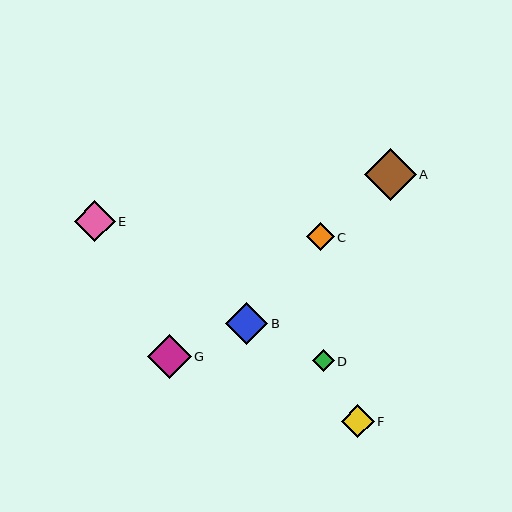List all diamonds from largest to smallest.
From largest to smallest: A, G, B, E, F, C, D.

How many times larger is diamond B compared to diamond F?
Diamond B is approximately 1.3 times the size of diamond F.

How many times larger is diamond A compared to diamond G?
Diamond A is approximately 1.2 times the size of diamond G.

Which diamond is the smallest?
Diamond D is the smallest with a size of approximately 22 pixels.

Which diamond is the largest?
Diamond A is the largest with a size of approximately 52 pixels.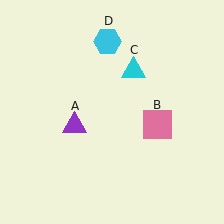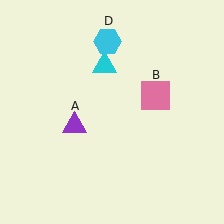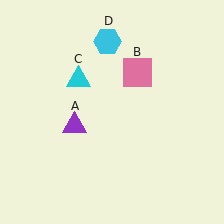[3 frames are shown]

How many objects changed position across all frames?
2 objects changed position: pink square (object B), cyan triangle (object C).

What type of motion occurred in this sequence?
The pink square (object B), cyan triangle (object C) rotated counterclockwise around the center of the scene.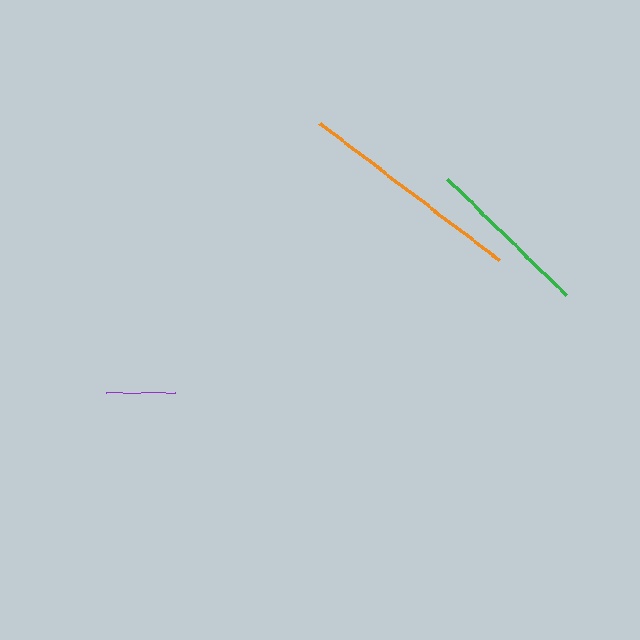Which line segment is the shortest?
The purple line is the shortest at approximately 69 pixels.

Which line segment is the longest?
The orange line is the longest at approximately 226 pixels.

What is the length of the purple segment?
The purple segment is approximately 69 pixels long.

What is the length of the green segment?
The green segment is approximately 166 pixels long.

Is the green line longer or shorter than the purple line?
The green line is longer than the purple line.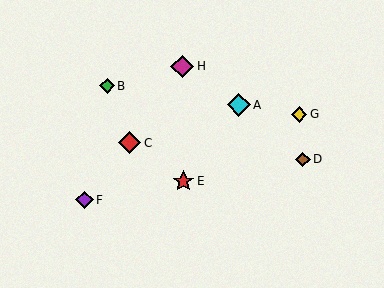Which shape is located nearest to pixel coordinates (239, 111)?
The cyan diamond (labeled A) at (239, 105) is nearest to that location.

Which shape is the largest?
The cyan diamond (labeled A) is the largest.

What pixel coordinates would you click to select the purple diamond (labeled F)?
Click at (84, 200) to select the purple diamond F.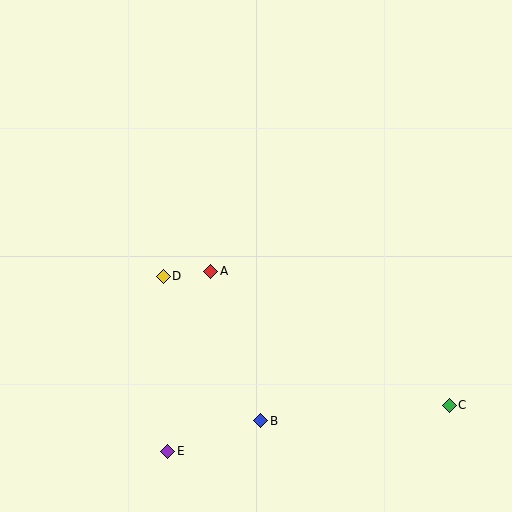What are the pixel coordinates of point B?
Point B is at (261, 421).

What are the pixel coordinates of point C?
Point C is at (449, 405).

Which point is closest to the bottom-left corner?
Point E is closest to the bottom-left corner.